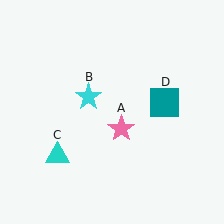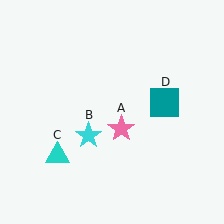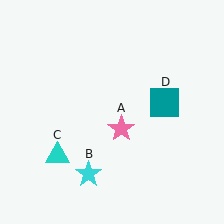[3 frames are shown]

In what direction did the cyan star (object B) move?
The cyan star (object B) moved down.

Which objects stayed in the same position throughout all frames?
Pink star (object A) and cyan triangle (object C) and teal square (object D) remained stationary.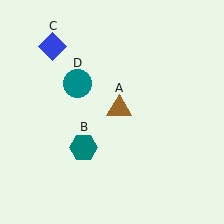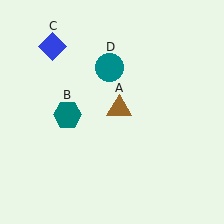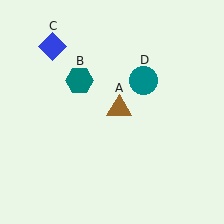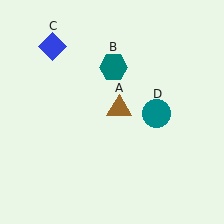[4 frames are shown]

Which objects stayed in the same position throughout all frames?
Brown triangle (object A) and blue diamond (object C) remained stationary.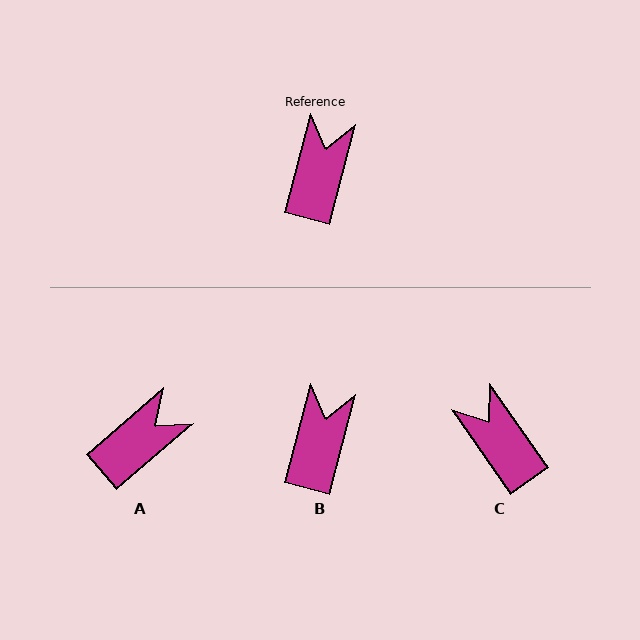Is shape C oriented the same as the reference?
No, it is off by about 49 degrees.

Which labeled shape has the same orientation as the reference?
B.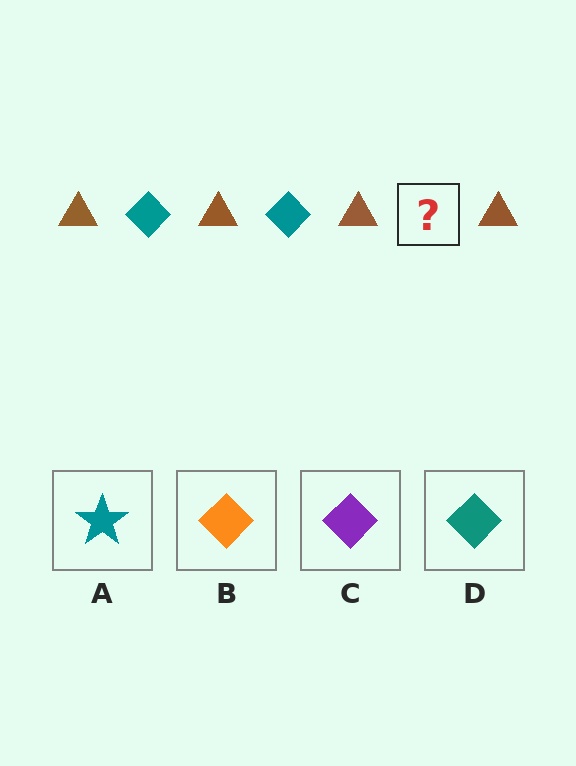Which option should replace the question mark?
Option D.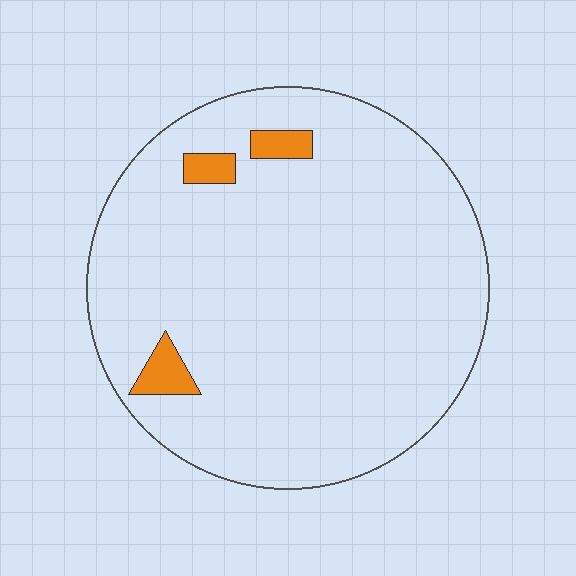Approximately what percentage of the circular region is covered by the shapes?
Approximately 5%.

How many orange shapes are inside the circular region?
3.